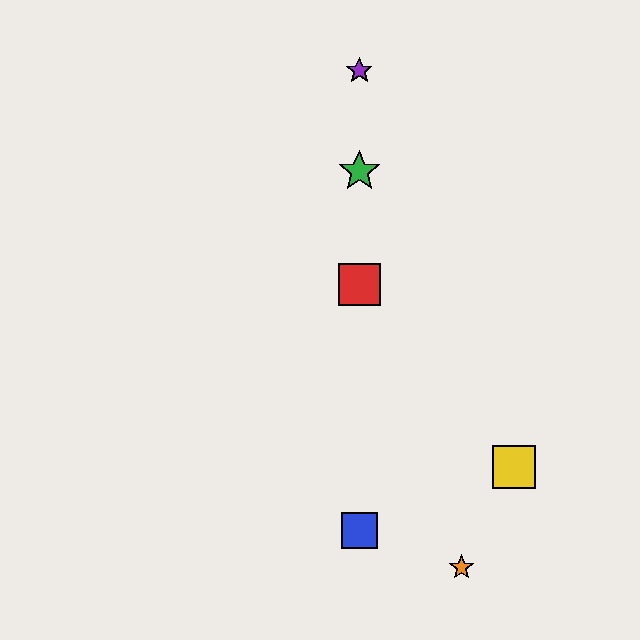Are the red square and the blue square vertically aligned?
Yes, both are at x≈359.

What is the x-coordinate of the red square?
The red square is at x≈359.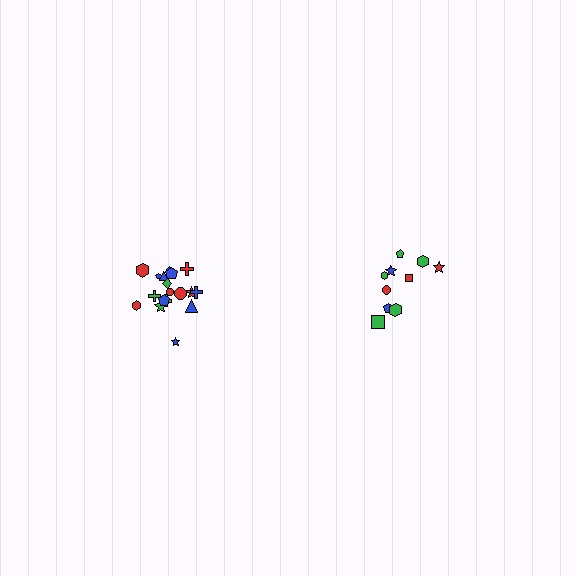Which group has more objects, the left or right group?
The left group.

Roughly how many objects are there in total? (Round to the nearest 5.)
Roughly 30 objects in total.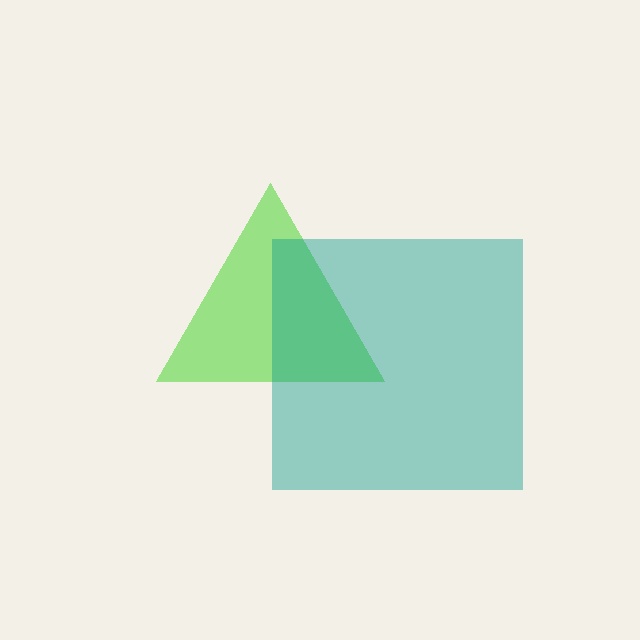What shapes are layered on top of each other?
The layered shapes are: a lime triangle, a teal square.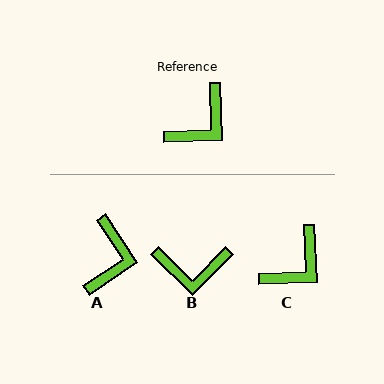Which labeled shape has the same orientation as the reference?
C.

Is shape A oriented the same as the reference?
No, it is off by about 31 degrees.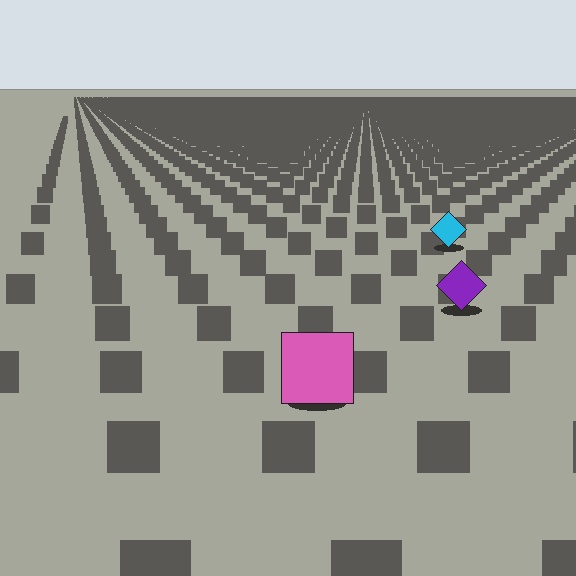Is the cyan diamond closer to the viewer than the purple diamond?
No. The purple diamond is closer — you can tell from the texture gradient: the ground texture is coarser near it.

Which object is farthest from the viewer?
The cyan diamond is farthest from the viewer. It appears smaller and the ground texture around it is denser.